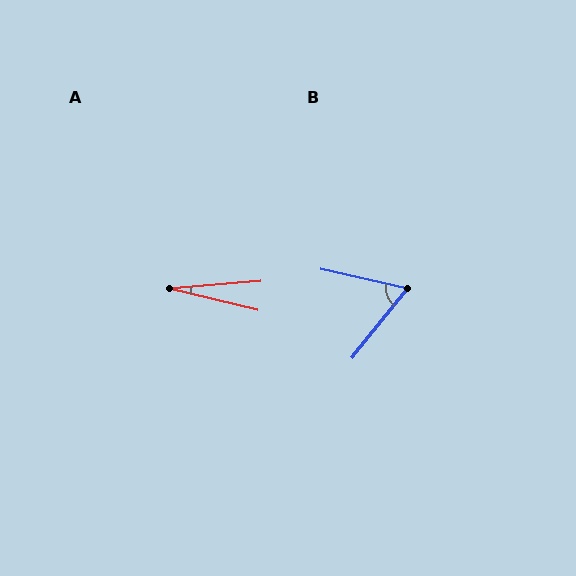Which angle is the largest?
B, at approximately 65 degrees.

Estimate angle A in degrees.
Approximately 18 degrees.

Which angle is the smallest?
A, at approximately 18 degrees.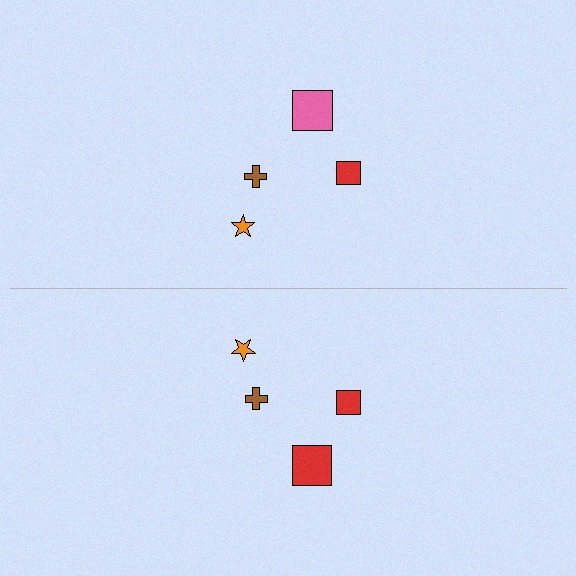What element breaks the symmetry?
The red square on the bottom side breaks the symmetry — its mirror counterpart is pink.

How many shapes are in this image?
There are 8 shapes in this image.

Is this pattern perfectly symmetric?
No, the pattern is not perfectly symmetric. The red square on the bottom side breaks the symmetry — its mirror counterpart is pink.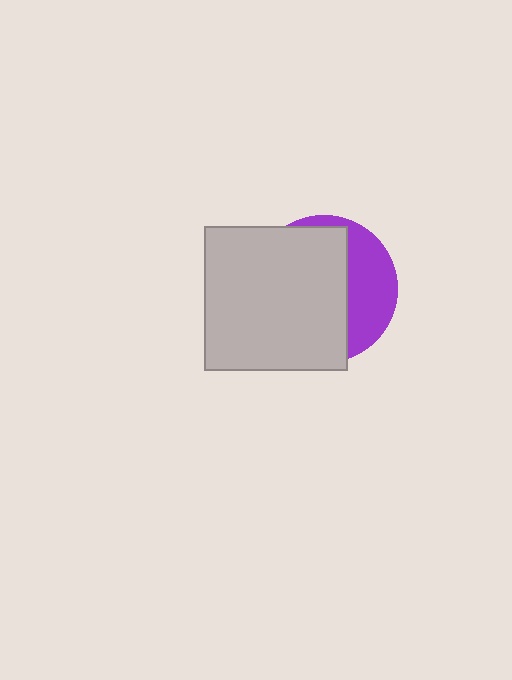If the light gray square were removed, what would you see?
You would see the complete purple circle.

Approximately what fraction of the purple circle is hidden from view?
Roughly 67% of the purple circle is hidden behind the light gray square.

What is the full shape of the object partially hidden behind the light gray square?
The partially hidden object is a purple circle.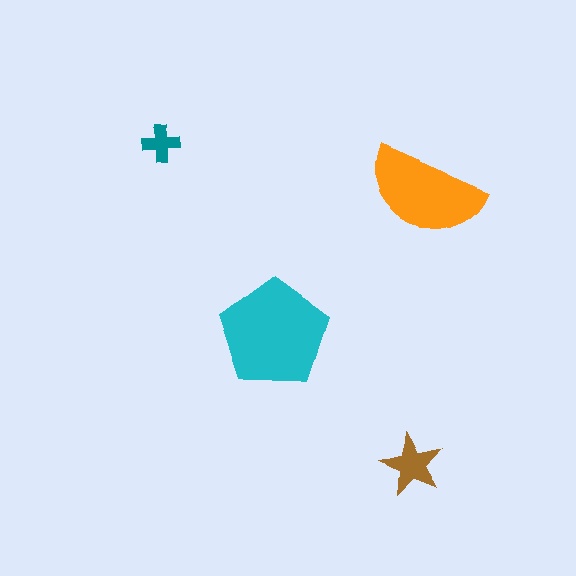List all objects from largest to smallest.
The cyan pentagon, the orange semicircle, the brown star, the teal cross.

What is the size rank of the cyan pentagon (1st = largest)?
1st.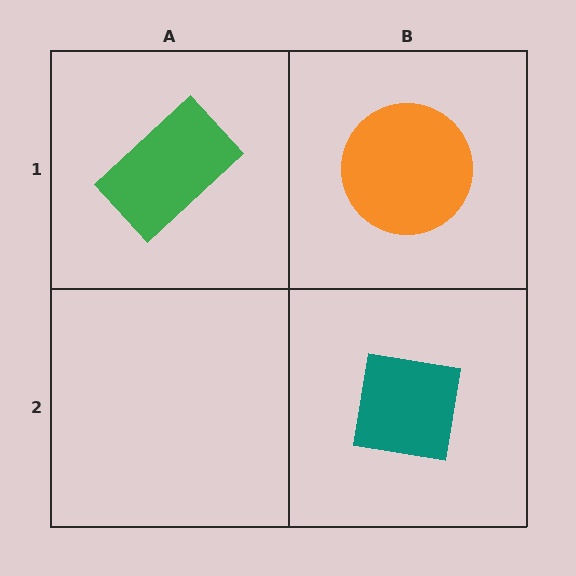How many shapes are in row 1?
2 shapes.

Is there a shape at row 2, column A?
No, that cell is empty.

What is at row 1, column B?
An orange circle.